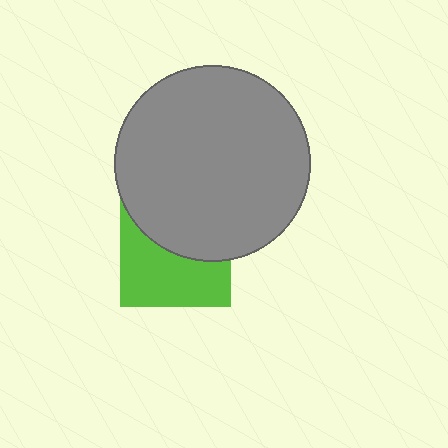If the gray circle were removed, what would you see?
You would see the complete lime square.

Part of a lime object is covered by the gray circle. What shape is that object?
It is a square.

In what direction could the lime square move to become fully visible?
The lime square could move down. That would shift it out from behind the gray circle entirely.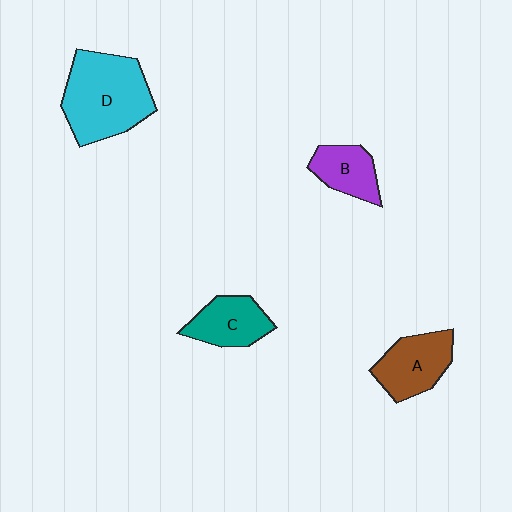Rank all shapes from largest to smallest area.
From largest to smallest: D (cyan), A (brown), C (teal), B (purple).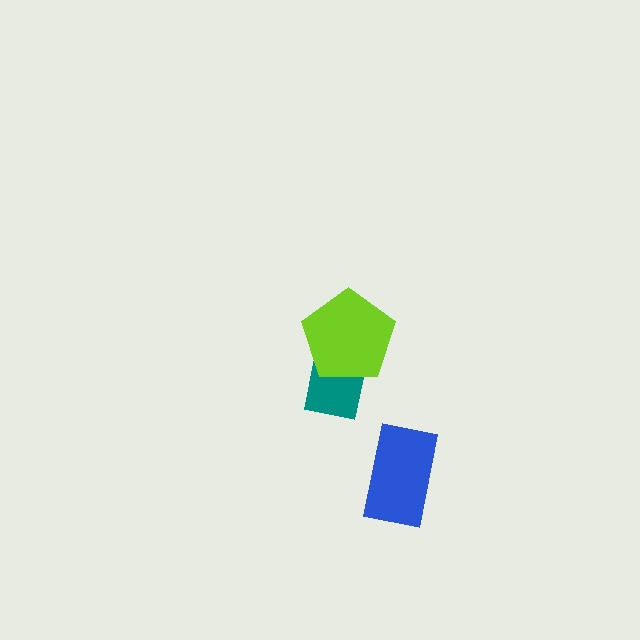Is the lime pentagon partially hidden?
No, no other shape covers it.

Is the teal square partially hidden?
Yes, it is partially covered by another shape.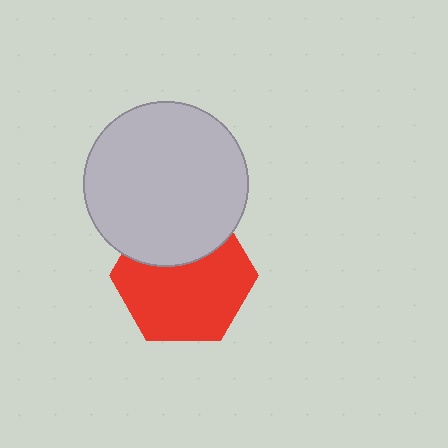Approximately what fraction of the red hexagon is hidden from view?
Roughly 32% of the red hexagon is hidden behind the light gray circle.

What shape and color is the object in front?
The object in front is a light gray circle.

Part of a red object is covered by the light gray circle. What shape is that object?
It is a hexagon.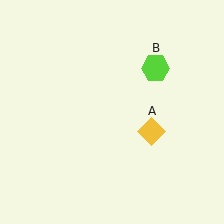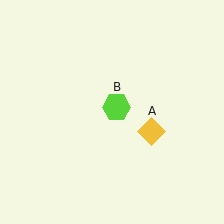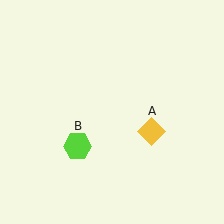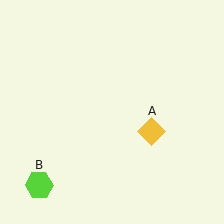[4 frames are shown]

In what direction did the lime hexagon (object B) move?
The lime hexagon (object B) moved down and to the left.